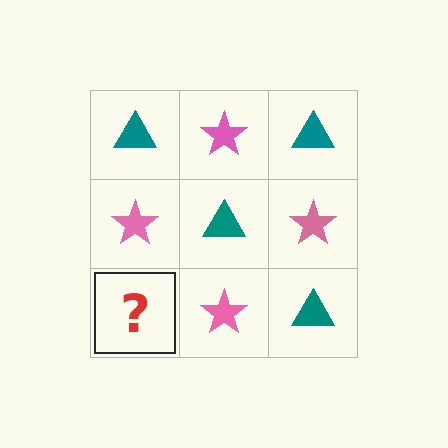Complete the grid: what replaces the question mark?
The question mark should be replaced with a teal triangle.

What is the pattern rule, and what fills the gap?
The rule is that it alternates teal triangle and pink star in a checkerboard pattern. The gap should be filled with a teal triangle.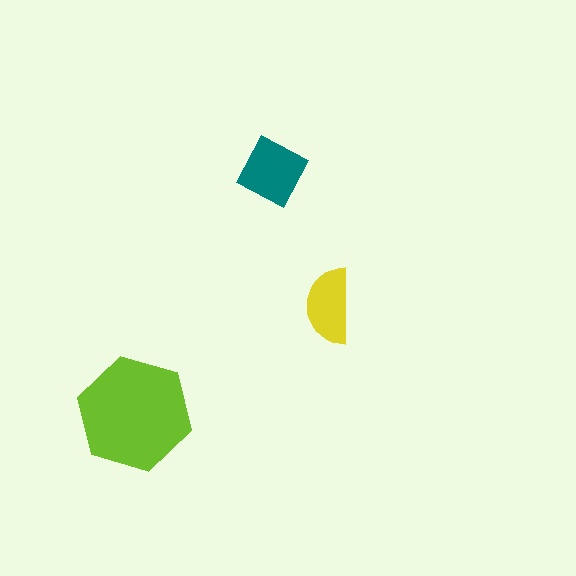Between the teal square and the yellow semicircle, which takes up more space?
The teal square.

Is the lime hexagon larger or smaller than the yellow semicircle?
Larger.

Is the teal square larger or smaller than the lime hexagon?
Smaller.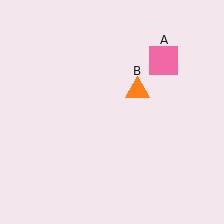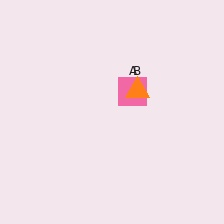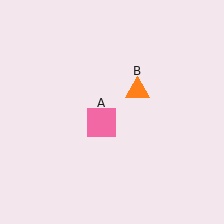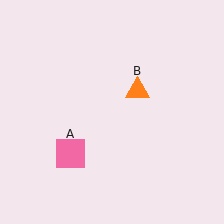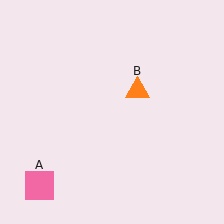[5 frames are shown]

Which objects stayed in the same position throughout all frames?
Orange triangle (object B) remained stationary.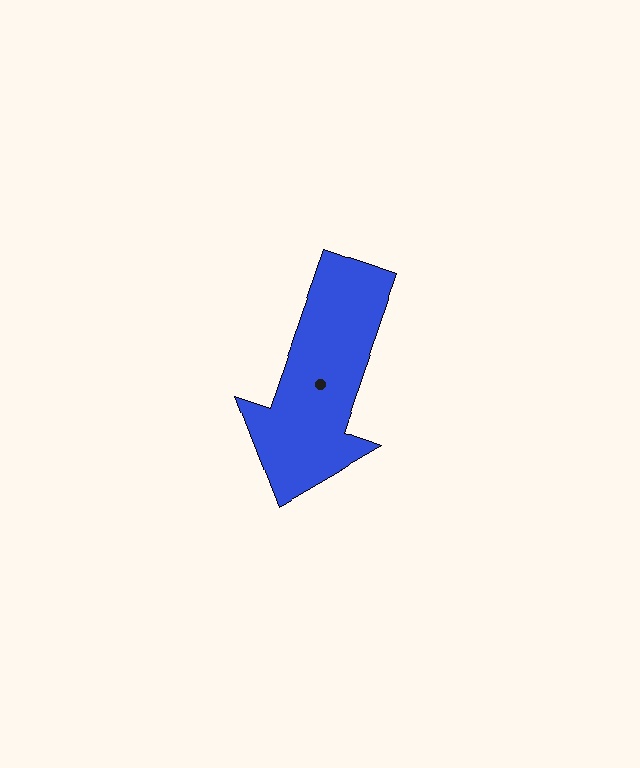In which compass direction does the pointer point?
South.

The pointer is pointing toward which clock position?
Roughly 7 o'clock.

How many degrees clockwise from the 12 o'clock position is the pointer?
Approximately 199 degrees.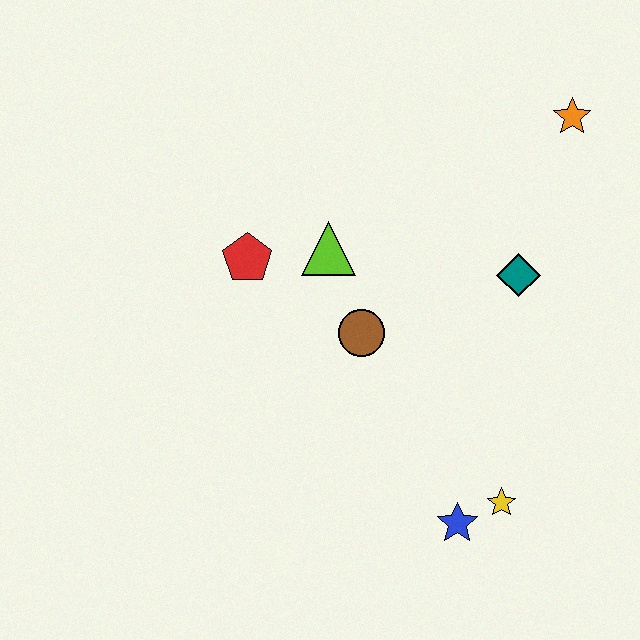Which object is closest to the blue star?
The yellow star is closest to the blue star.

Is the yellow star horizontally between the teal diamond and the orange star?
No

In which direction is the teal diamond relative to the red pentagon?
The teal diamond is to the right of the red pentagon.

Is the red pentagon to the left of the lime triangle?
Yes